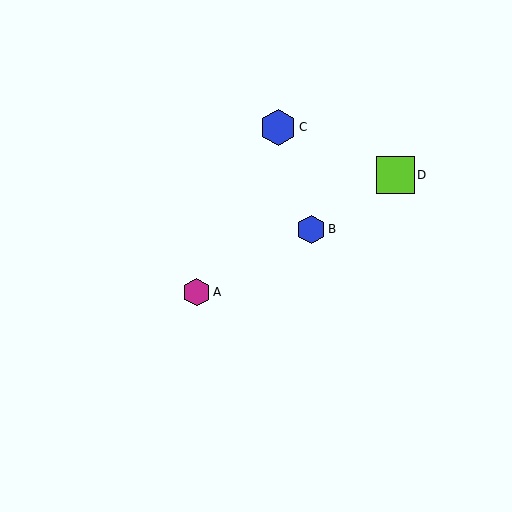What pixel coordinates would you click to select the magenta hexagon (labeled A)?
Click at (197, 292) to select the magenta hexagon A.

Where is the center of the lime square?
The center of the lime square is at (395, 175).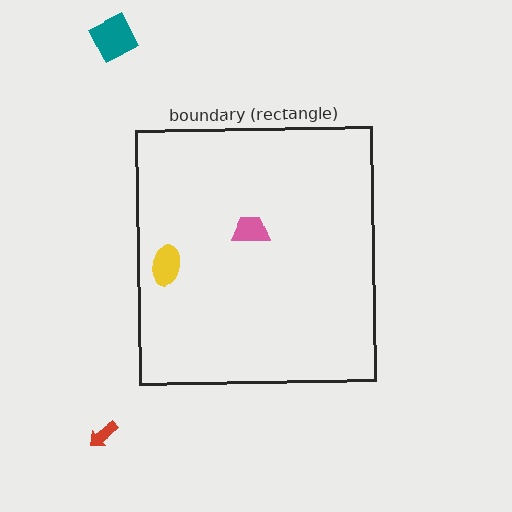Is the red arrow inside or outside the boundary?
Outside.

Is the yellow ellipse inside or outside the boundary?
Inside.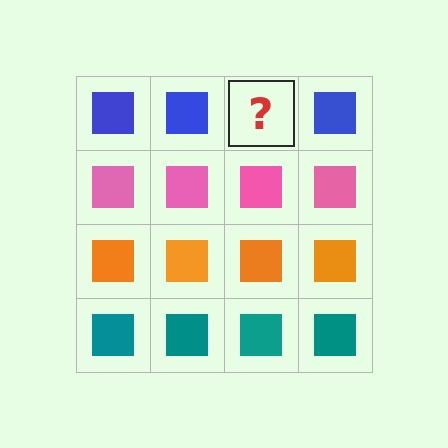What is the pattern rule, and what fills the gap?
The rule is that each row has a consistent color. The gap should be filled with a blue square.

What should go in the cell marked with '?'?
The missing cell should contain a blue square.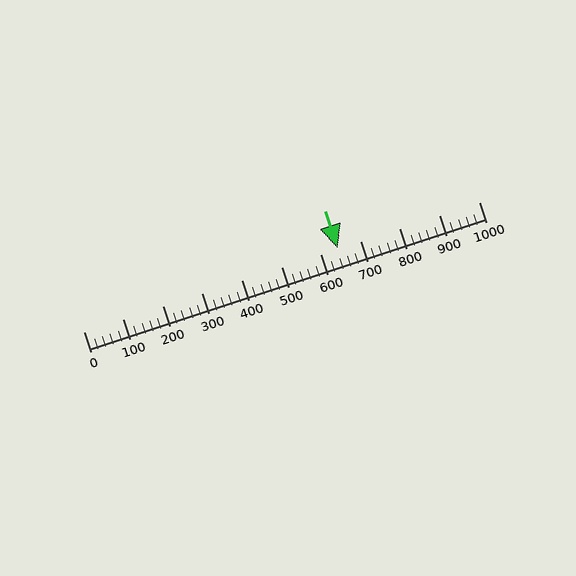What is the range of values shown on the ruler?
The ruler shows values from 0 to 1000.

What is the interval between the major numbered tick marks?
The major tick marks are spaced 100 units apart.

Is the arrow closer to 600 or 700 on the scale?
The arrow is closer to 600.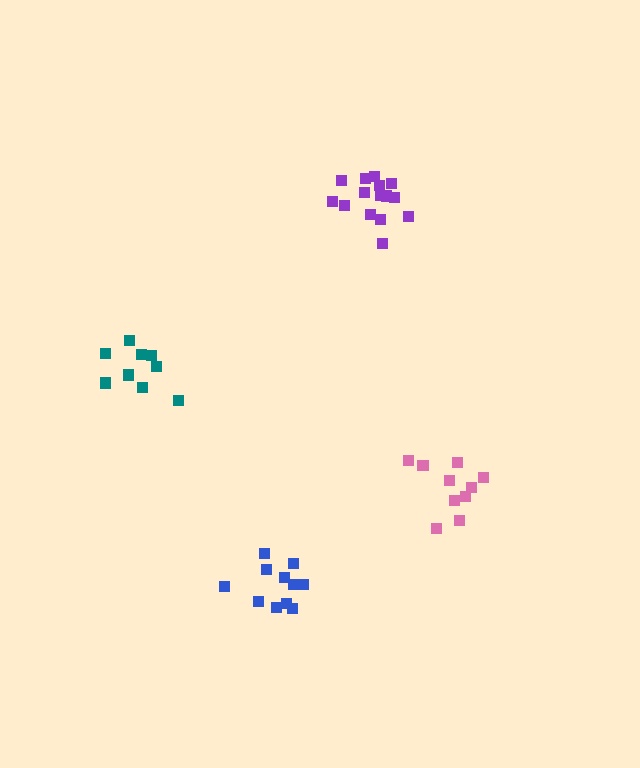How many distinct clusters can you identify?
There are 4 distinct clusters.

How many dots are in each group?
Group 1: 10 dots, Group 2: 15 dots, Group 3: 11 dots, Group 4: 9 dots (45 total).